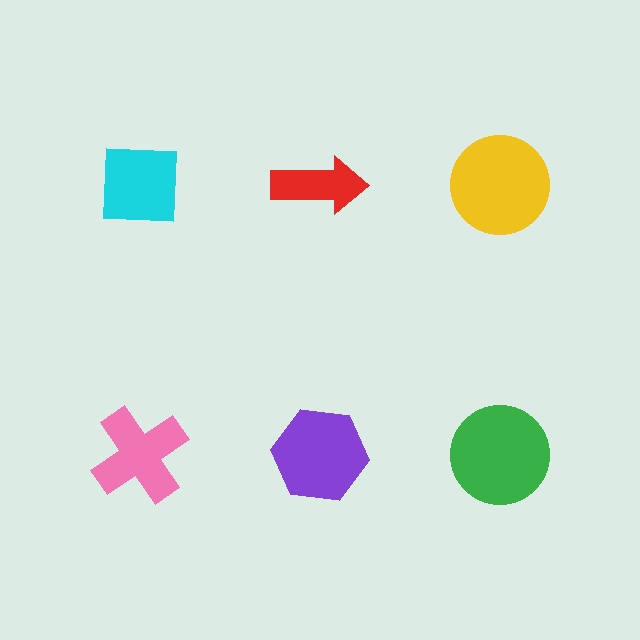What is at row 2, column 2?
A purple hexagon.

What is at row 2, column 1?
A pink cross.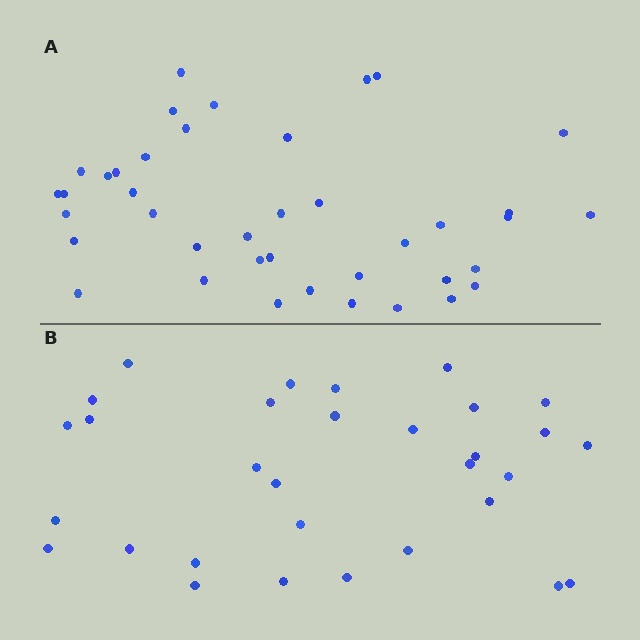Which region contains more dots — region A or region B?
Region A (the top region) has more dots.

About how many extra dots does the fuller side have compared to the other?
Region A has roughly 8 or so more dots than region B.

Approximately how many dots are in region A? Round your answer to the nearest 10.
About 40 dots.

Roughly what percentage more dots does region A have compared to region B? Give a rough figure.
About 30% more.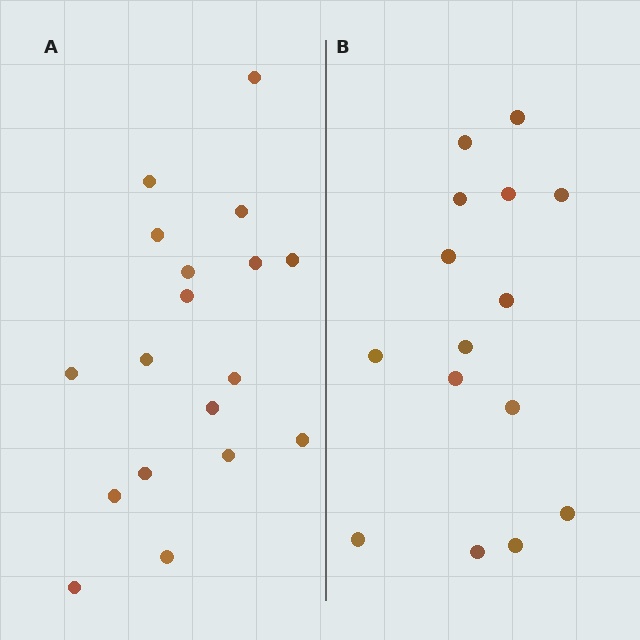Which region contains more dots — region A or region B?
Region A (the left region) has more dots.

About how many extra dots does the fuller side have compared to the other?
Region A has just a few more — roughly 2 or 3 more dots than region B.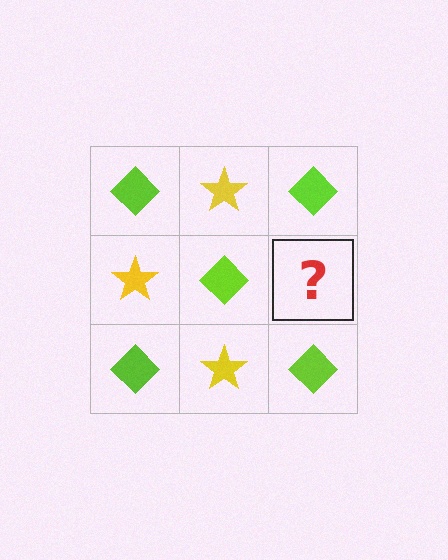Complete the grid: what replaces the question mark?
The question mark should be replaced with a yellow star.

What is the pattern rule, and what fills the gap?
The rule is that it alternates lime diamond and yellow star in a checkerboard pattern. The gap should be filled with a yellow star.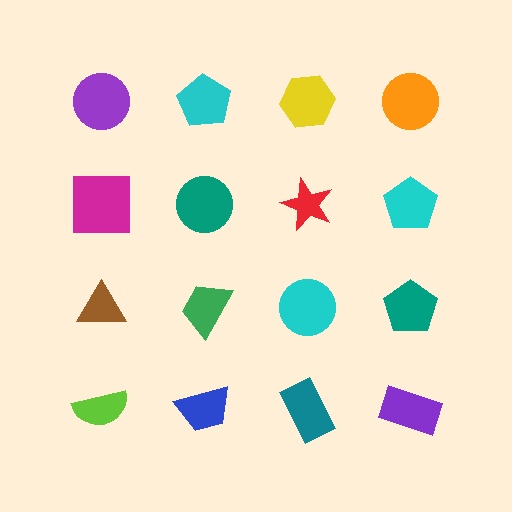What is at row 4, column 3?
A teal rectangle.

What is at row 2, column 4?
A cyan pentagon.